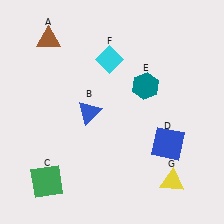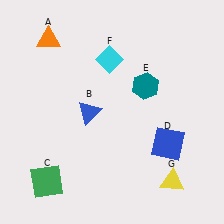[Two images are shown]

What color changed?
The triangle (A) changed from brown in Image 1 to orange in Image 2.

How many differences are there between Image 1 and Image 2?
There is 1 difference between the two images.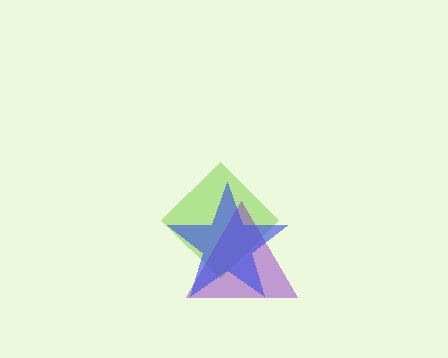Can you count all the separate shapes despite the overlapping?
Yes, there are 3 separate shapes.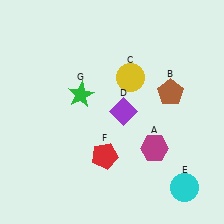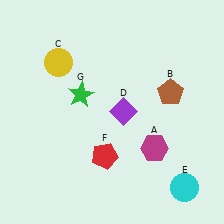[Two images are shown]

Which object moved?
The yellow circle (C) moved left.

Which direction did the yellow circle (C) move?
The yellow circle (C) moved left.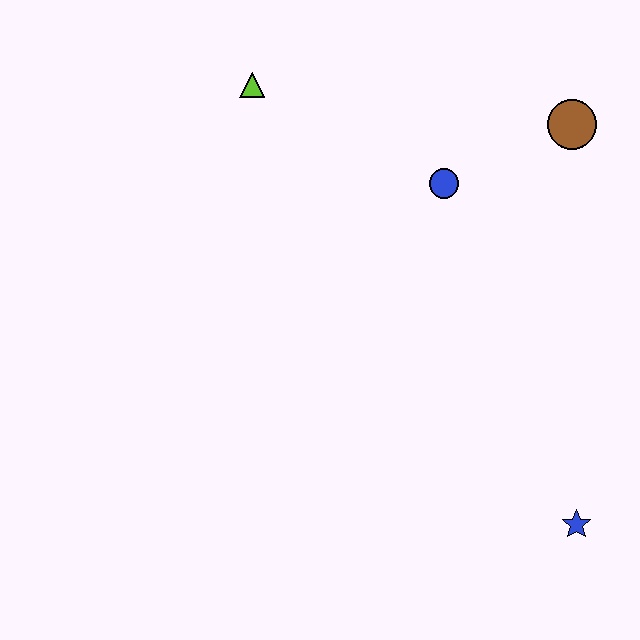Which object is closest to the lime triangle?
The blue circle is closest to the lime triangle.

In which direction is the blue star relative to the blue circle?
The blue star is below the blue circle.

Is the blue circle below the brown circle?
Yes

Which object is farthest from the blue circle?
The blue star is farthest from the blue circle.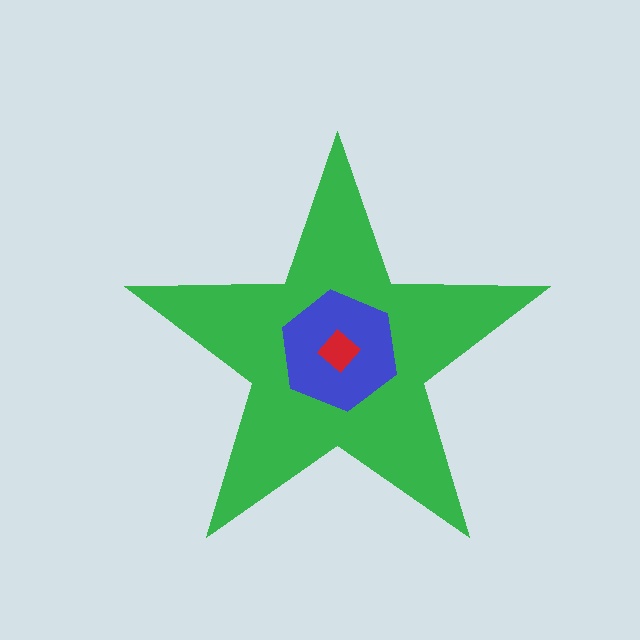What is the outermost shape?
The green star.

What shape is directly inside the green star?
The blue hexagon.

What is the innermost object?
The red diamond.